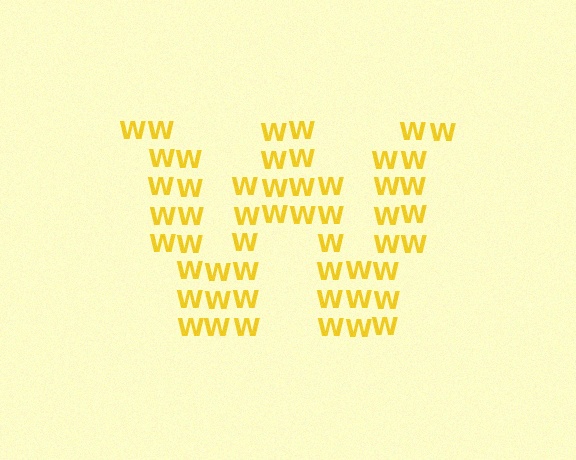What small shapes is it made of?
It is made of small letter W's.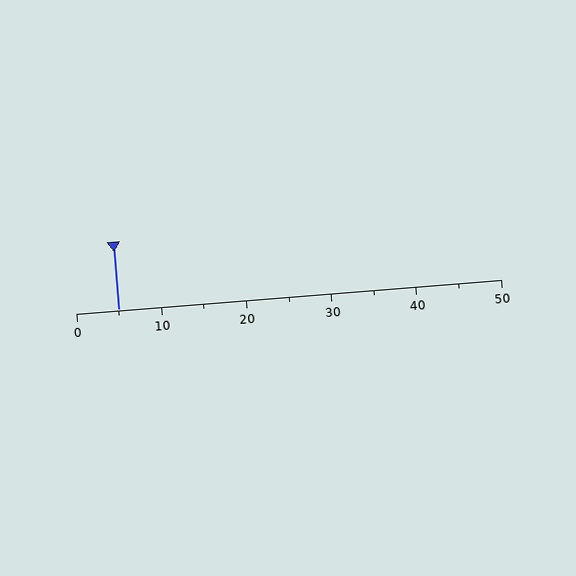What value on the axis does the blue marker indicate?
The marker indicates approximately 5.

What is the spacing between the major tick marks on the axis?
The major ticks are spaced 10 apart.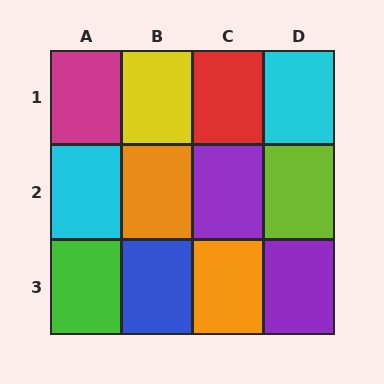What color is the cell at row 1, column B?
Yellow.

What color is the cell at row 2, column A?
Cyan.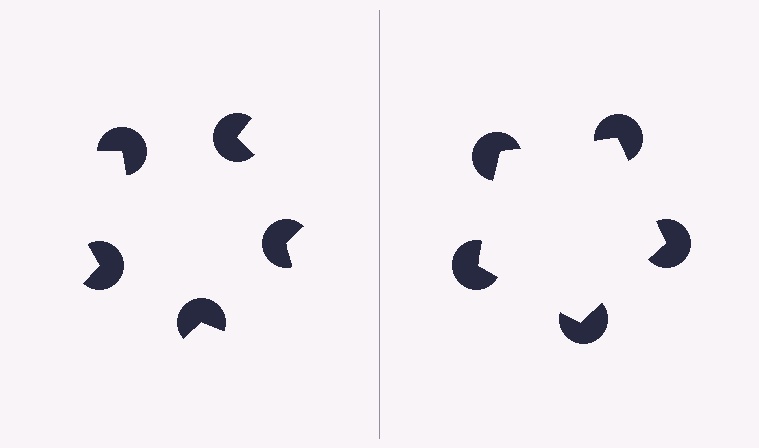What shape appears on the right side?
An illusory pentagon.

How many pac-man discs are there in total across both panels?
10 — 5 on each side.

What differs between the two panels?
The pac-man discs are positioned identically on both sides; only the wedge orientations differ. On the right they align to a pentagon; on the left they are misaligned.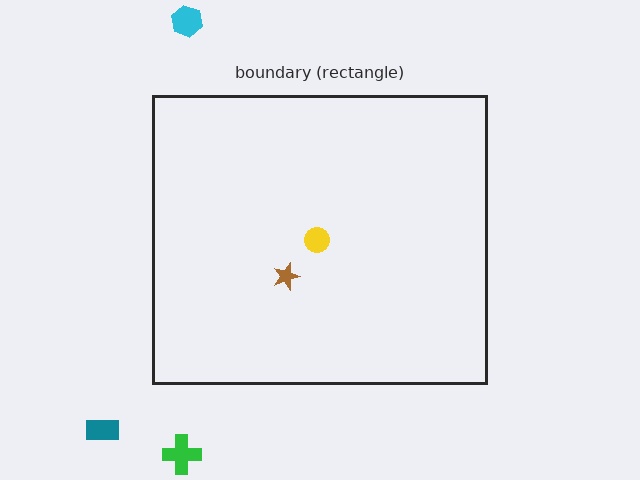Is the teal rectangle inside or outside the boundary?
Outside.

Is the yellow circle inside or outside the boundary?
Inside.